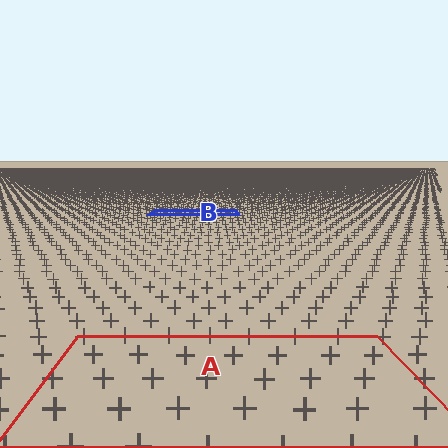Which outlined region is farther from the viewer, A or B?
Region B is farther from the viewer — the texture elements inside it appear smaller and more densely packed.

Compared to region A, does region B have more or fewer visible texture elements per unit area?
Region B has more texture elements per unit area — they are packed more densely because it is farther away.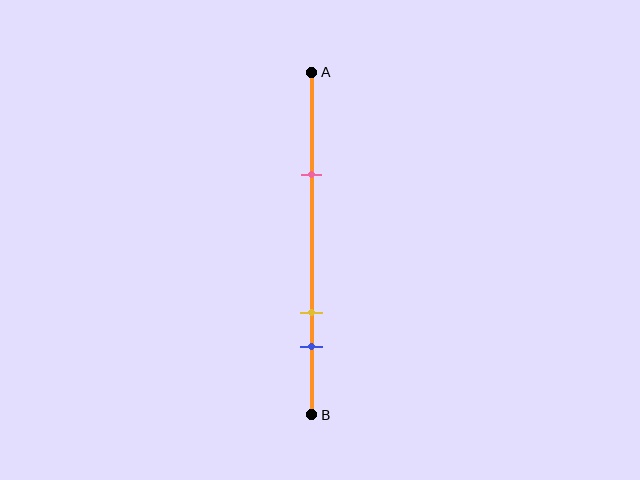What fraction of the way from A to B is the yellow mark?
The yellow mark is approximately 70% (0.7) of the way from A to B.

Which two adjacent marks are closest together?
The yellow and blue marks are the closest adjacent pair.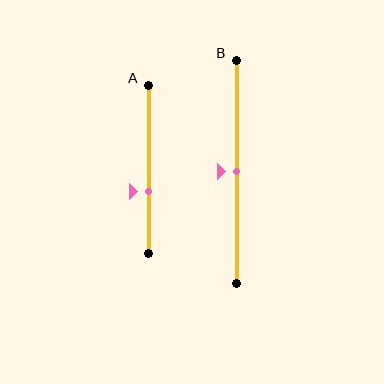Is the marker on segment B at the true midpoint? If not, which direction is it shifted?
Yes, the marker on segment B is at the true midpoint.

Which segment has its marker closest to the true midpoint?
Segment B has its marker closest to the true midpoint.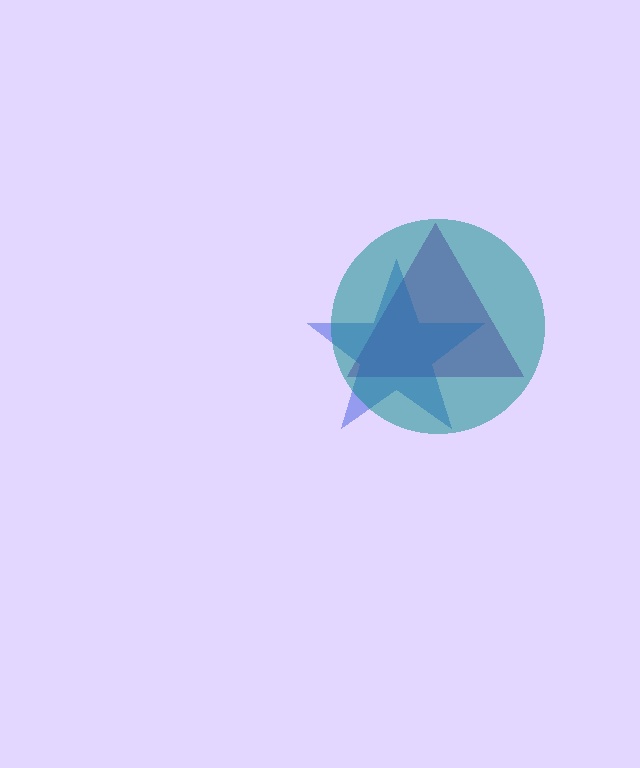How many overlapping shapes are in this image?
There are 3 overlapping shapes in the image.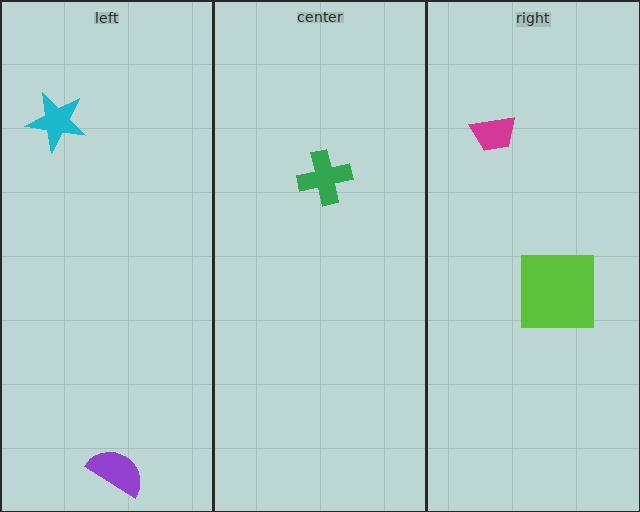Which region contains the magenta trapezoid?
The right region.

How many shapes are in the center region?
1.